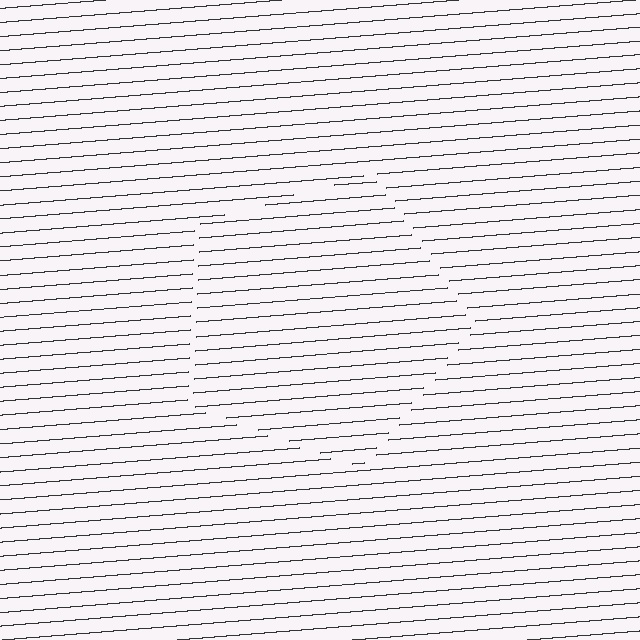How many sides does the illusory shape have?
5 sides — the line-ends trace a pentagon.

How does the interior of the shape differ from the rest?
The interior of the shape contains the same grating, shifted by half a period — the contour is defined by the phase discontinuity where line-ends from the inner and outer gratings abut.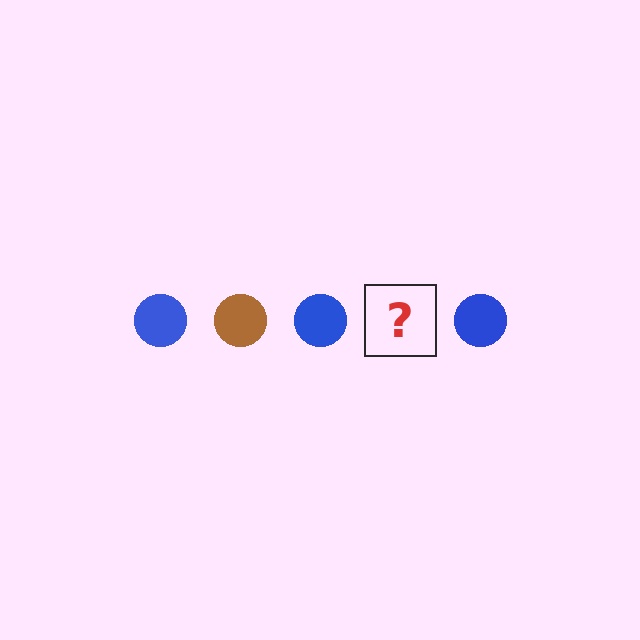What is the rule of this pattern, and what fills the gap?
The rule is that the pattern cycles through blue, brown circles. The gap should be filled with a brown circle.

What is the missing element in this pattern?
The missing element is a brown circle.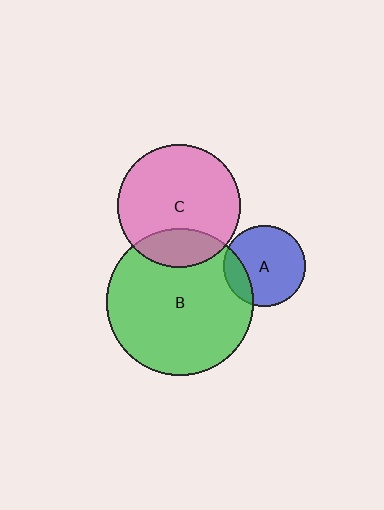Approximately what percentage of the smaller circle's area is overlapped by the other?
Approximately 20%.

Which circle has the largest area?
Circle B (green).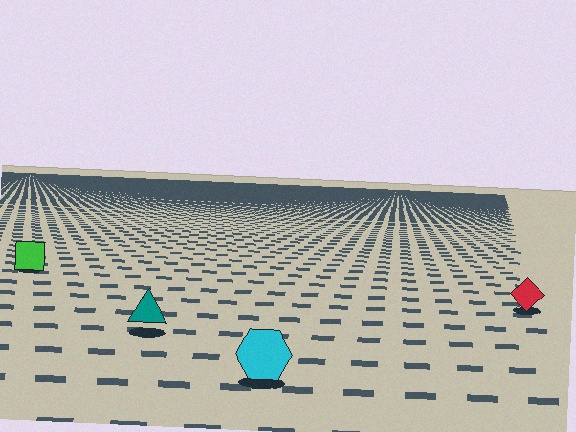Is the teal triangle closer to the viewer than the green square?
Yes. The teal triangle is closer — you can tell from the texture gradient: the ground texture is coarser near it.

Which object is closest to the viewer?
The cyan hexagon is closest. The texture marks near it are larger and more spread out.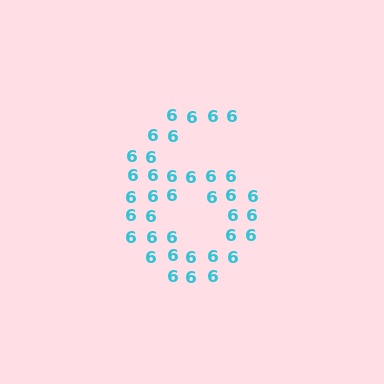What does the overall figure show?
The overall figure shows the digit 6.